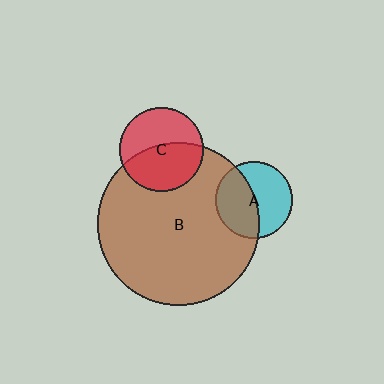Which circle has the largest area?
Circle B (brown).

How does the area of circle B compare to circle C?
Approximately 3.8 times.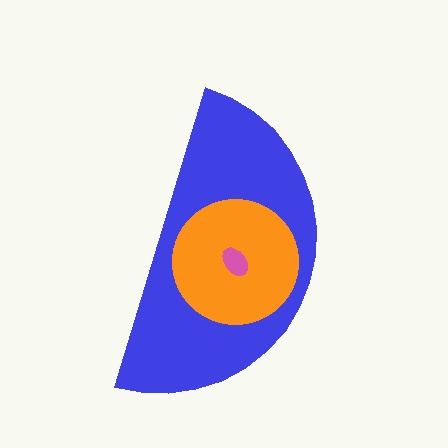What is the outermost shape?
The blue semicircle.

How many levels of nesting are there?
3.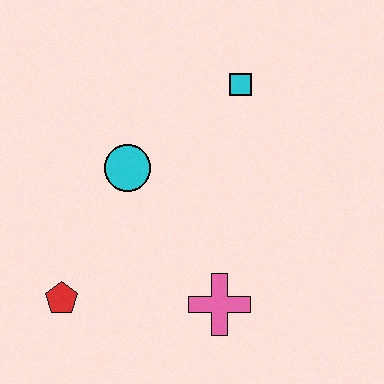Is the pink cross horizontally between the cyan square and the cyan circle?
Yes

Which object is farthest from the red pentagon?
The cyan square is farthest from the red pentagon.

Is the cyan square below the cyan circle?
No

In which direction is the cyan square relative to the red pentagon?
The cyan square is above the red pentagon.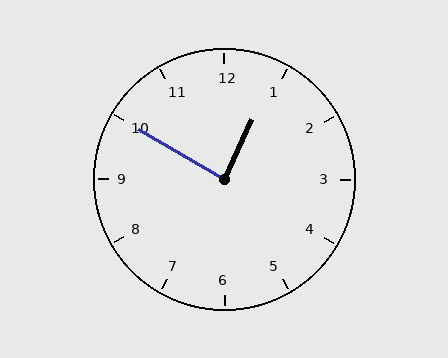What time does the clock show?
12:50.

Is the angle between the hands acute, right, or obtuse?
It is right.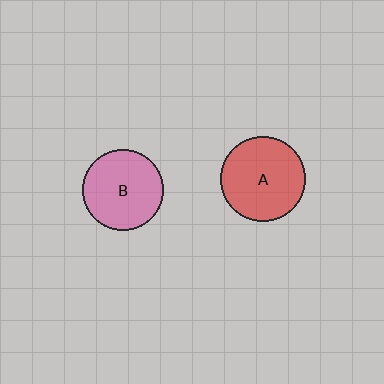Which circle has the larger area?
Circle A (red).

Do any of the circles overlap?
No, none of the circles overlap.